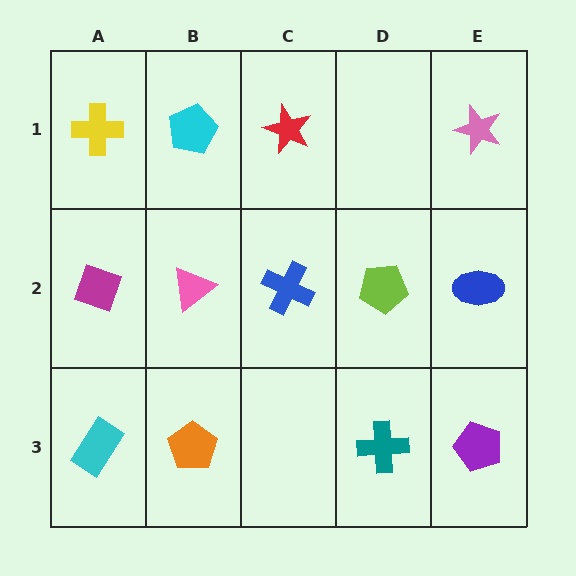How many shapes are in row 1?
4 shapes.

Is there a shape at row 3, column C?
No, that cell is empty.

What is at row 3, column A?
A cyan rectangle.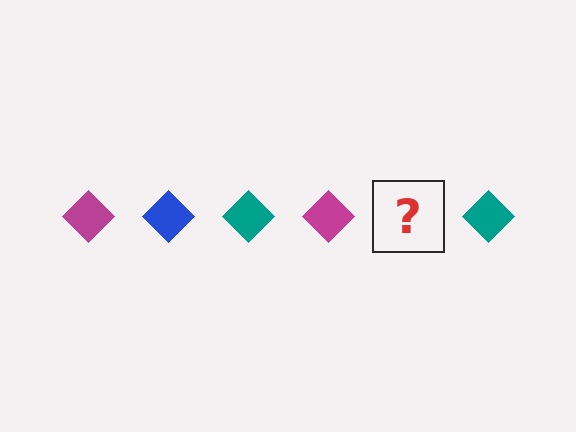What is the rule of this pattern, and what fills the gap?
The rule is that the pattern cycles through magenta, blue, teal diamonds. The gap should be filled with a blue diamond.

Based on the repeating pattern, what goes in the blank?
The blank should be a blue diamond.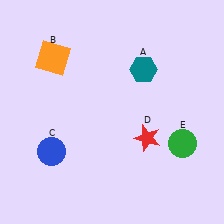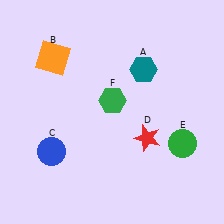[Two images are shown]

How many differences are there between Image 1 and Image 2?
There is 1 difference between the two images.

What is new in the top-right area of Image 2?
A green hexagon (F) was added in the top-right area of Image 2.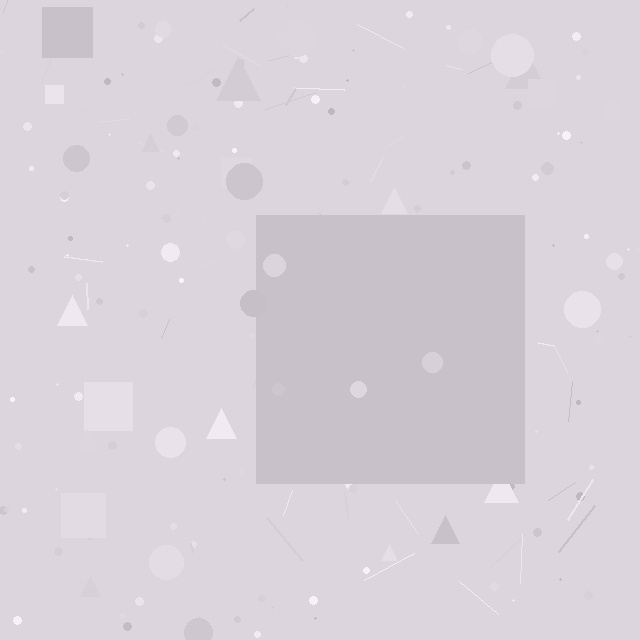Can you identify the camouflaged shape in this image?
The camouflaged shape is a square.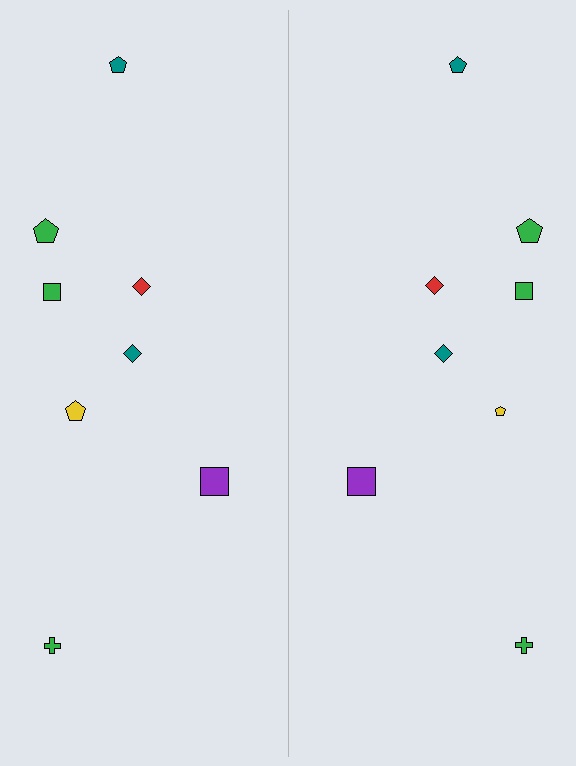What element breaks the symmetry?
The yellow pentagon on the right side has a different size than its mirror counterpart.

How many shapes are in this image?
There are 16 shapes in this image.